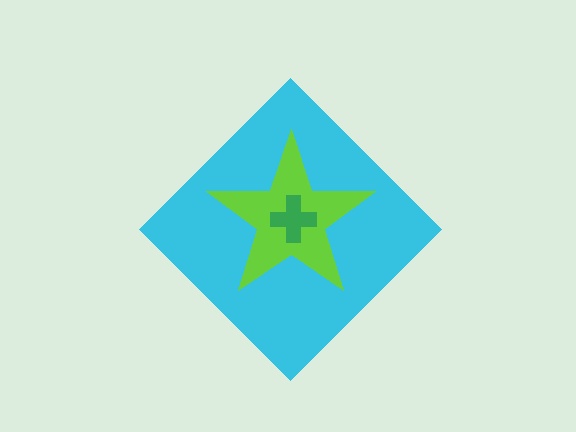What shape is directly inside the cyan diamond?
The lime star.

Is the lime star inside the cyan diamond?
Yes.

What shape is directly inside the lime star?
The green cross.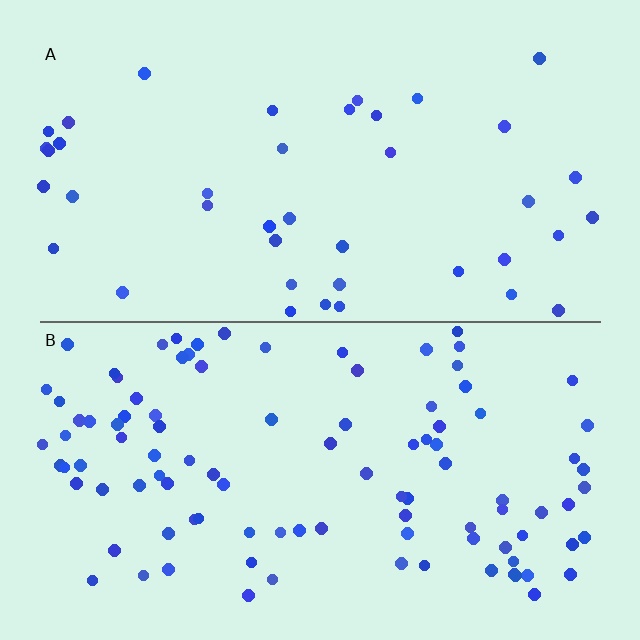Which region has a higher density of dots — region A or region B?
B (the bottom).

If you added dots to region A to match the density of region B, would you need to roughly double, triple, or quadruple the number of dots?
Approximately triple.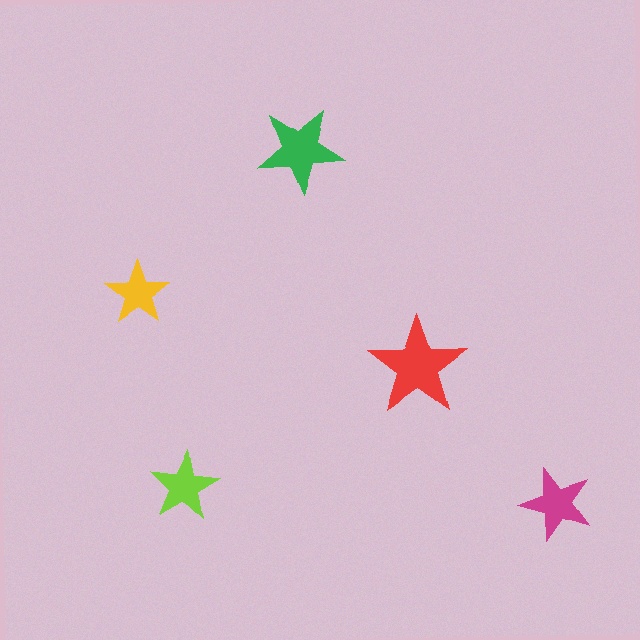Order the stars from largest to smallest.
the red one, the green one, the magenta one, the lime one, the yellow one.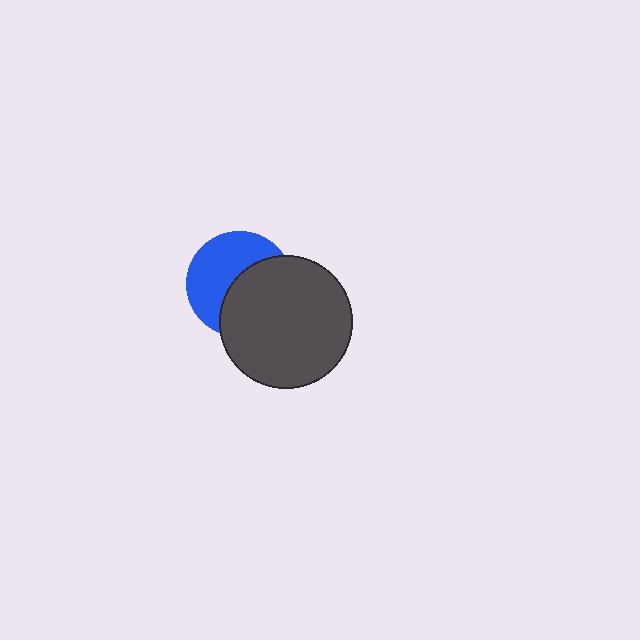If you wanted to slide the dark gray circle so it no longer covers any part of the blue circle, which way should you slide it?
Slide it toward the lower-right — that is the most direct way to separate the two shapes.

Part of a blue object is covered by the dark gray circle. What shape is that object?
It is a circle.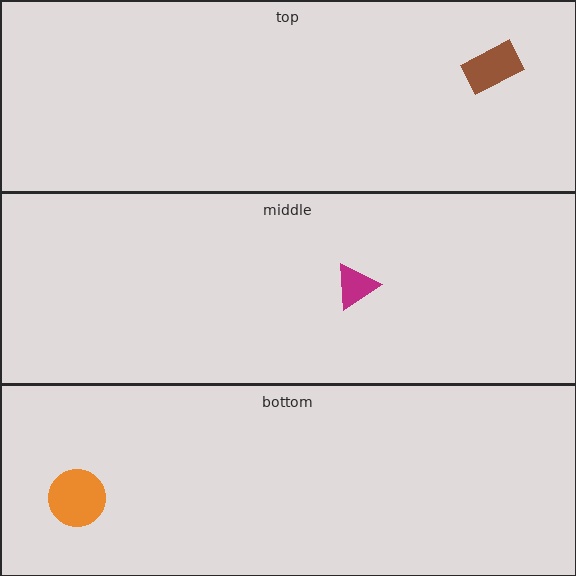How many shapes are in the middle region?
1.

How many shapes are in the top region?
1.